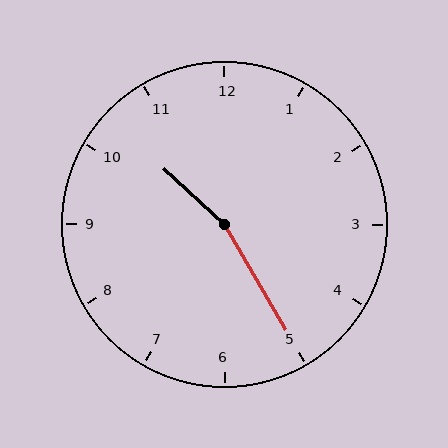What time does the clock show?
10:25.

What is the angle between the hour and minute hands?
Approximately 162 degrees.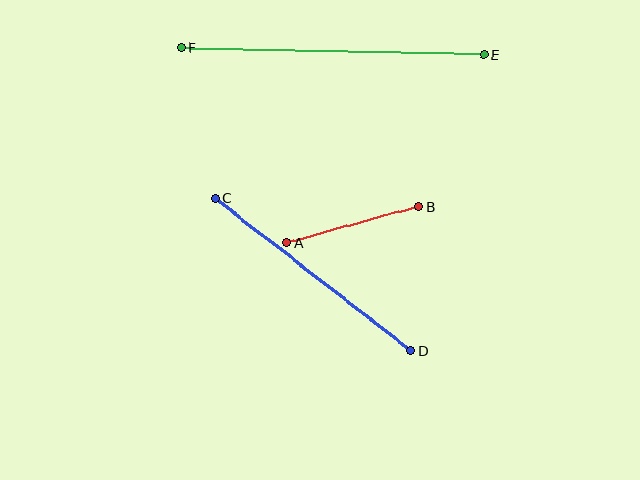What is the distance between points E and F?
The distance is approximately 303 pixels.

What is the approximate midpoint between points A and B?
The midpoint is at approximately (353, 225) pixels.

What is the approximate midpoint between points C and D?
The midpoint is at approximately (313, 274) pixels.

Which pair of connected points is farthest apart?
Points E and F are farthest apart.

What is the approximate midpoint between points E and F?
The midpoint is at approximately (332, 51) pixels.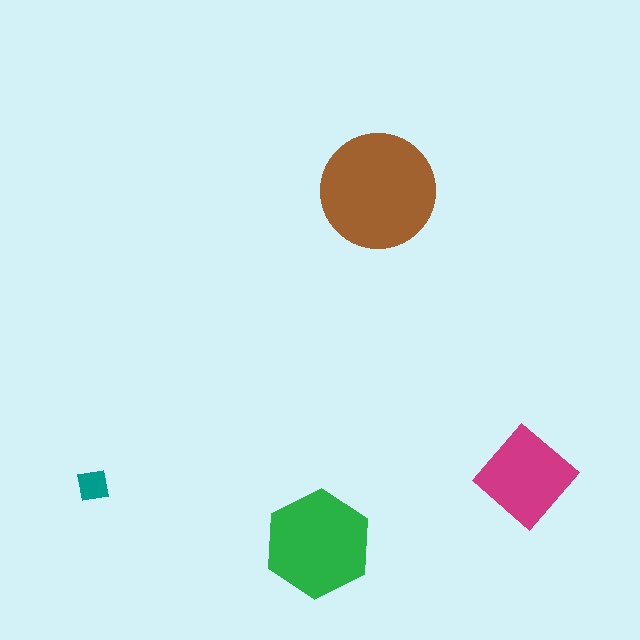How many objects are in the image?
There are 4 objects in the image.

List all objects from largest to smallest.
The brown circle, the green hexagon, the magenta diamond, the teal square.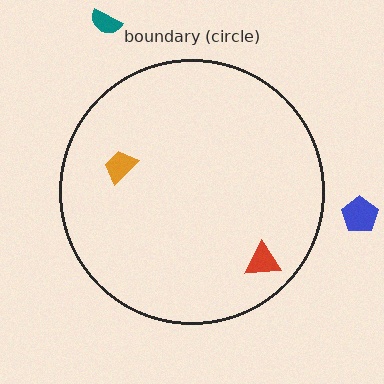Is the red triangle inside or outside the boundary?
Inside.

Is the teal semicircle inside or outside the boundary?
Outside.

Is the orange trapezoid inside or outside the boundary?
Inside.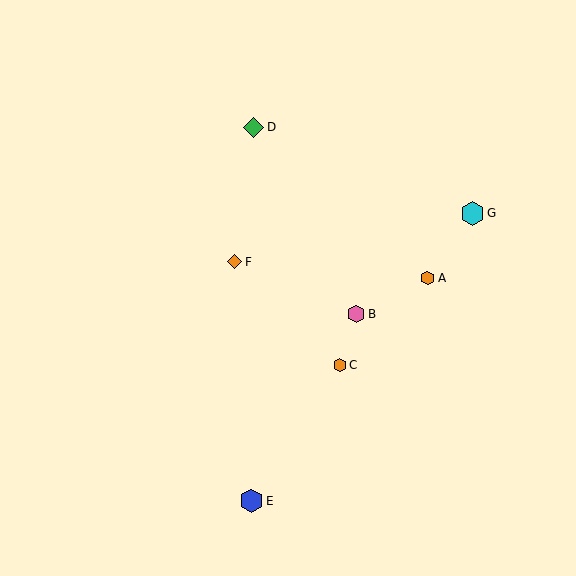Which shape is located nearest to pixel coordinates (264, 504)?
The blue hexagon (labeled E) at (251, 501) is nearest to that location.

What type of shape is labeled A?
Shape A is an orange hexagon.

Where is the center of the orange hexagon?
The center of the orange hexagon is at (428, 278).